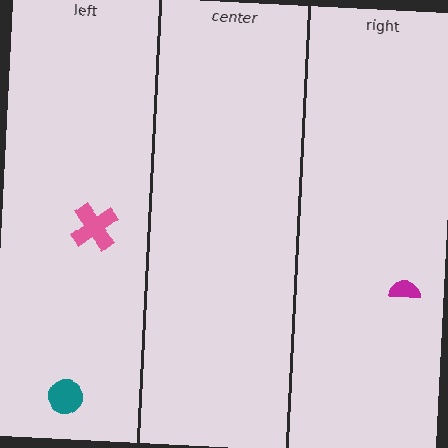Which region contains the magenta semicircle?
The right region.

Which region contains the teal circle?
The left region.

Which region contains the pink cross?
The left region.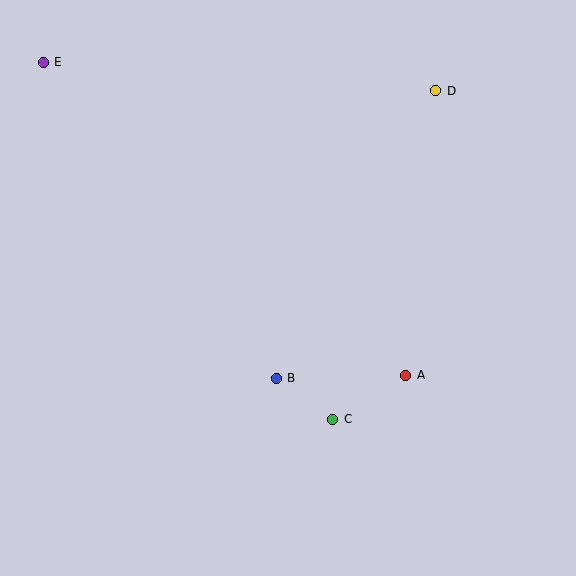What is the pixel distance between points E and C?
The distance between E and C is 460 pixels.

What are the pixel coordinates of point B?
Point B is at (276, 378).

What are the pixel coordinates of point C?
Point C is at (333, 419).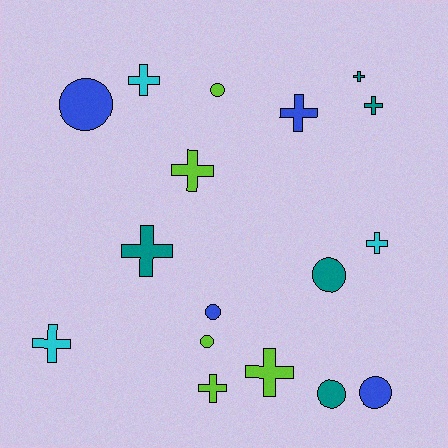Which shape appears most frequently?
Cross, with 10 objects.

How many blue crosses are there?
There is 1 blue cross.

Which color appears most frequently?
Teal, with 5 objects.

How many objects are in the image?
There are 17 objects.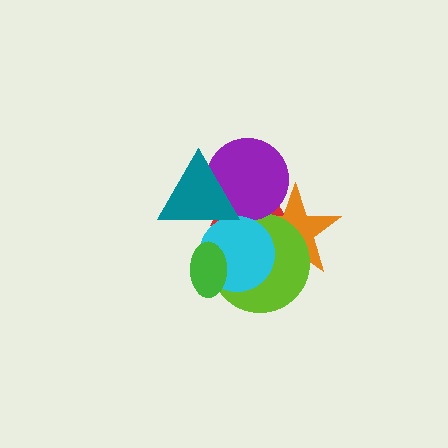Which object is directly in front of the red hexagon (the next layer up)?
The orange star is directly in front of the red hexagon.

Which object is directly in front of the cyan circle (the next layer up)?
The green ellipse is directly in front of the cyan circle.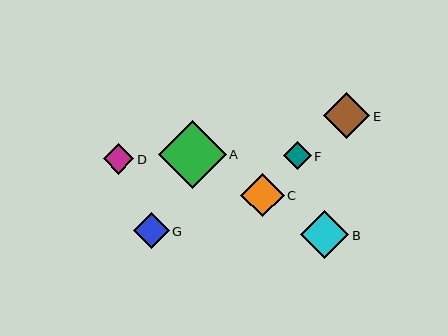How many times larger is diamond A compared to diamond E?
Diamond A is approximately 1.5 times the size of diamond E.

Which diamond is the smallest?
Diamond F is the smallest with a size of approximately 28 pixels.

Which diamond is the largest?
Diamond A is the largest with a size of approximately 68 pixels.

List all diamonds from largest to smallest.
From largest to smallest: A, B, E, C, G, D, F.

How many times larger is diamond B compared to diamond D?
Diamond B is approximately 1.6 times the size of diamond D.